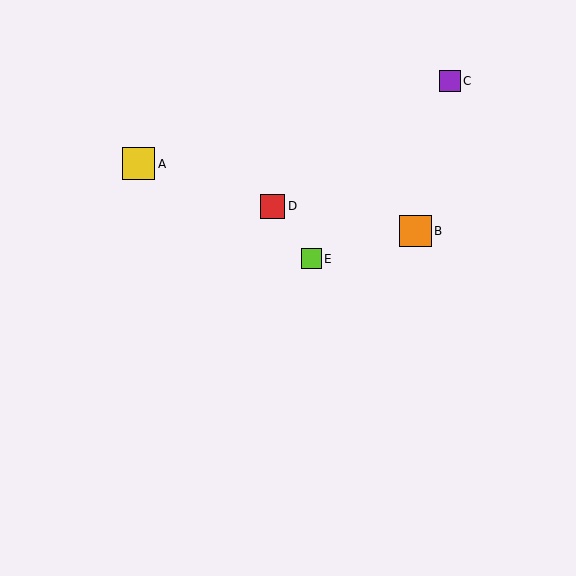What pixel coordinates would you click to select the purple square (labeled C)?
Click at (450, 81) to select the purple square C.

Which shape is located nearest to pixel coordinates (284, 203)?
The red square (labeled D) at (272, 206) is nearest to that location.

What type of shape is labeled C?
Shape C is a purple square.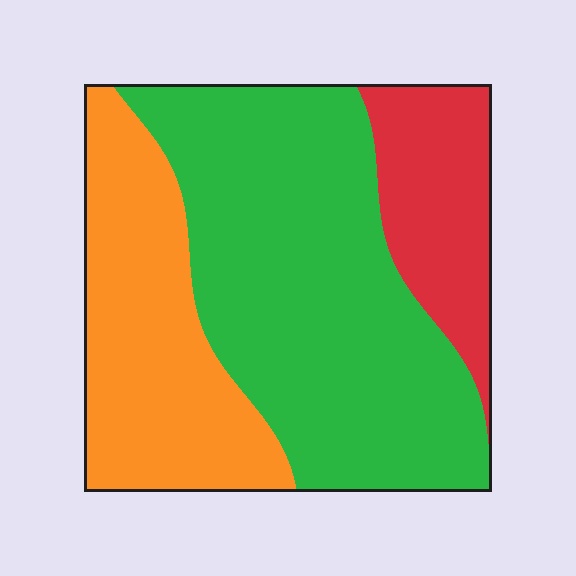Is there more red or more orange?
Orange.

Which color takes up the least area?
Red, at roughly 15%.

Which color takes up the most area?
Green, at roughly 55%.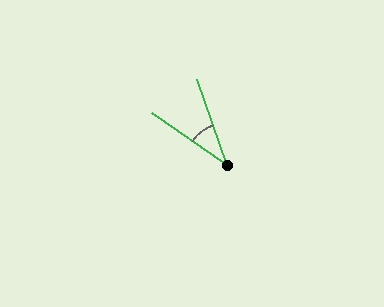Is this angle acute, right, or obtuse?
It is acute.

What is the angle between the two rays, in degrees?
Approximately 36 degrees.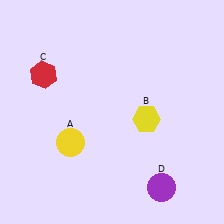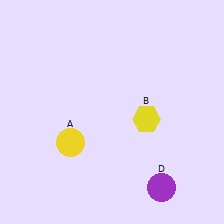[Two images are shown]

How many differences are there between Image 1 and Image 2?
There is 1 difference between the two images.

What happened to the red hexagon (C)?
The red hexagon (C) was removed in Image 2. It was in the top-left area of Image 1.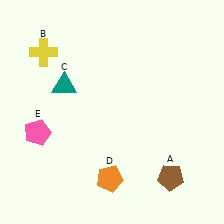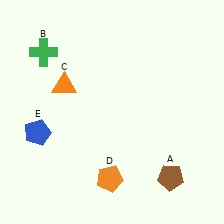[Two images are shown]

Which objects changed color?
B changed from yellow to green. C changed from teal to orange. E changed from pink to blue.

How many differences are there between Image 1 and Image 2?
There are 3 differences between the two images.